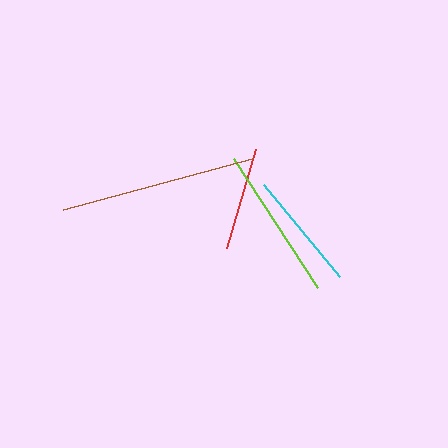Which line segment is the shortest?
The red line is the shortest at approximately 103 pixels.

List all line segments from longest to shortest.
From longest to shortest: brown, lime, cyan, red.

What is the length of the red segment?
The red segment is approximately 103 pixels long.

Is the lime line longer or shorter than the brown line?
The brown line is longer than the lime line.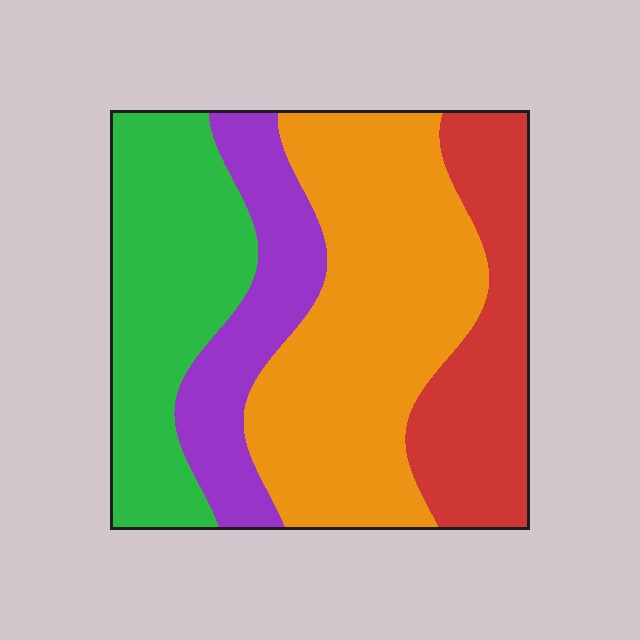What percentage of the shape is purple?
Purple covers roughly 15% of the shape.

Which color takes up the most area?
Orange, at roughly 40%.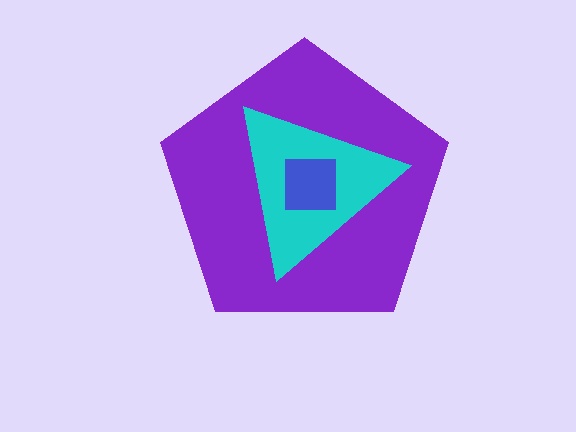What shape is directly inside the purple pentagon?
The cyan triangle.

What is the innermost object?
The blue square.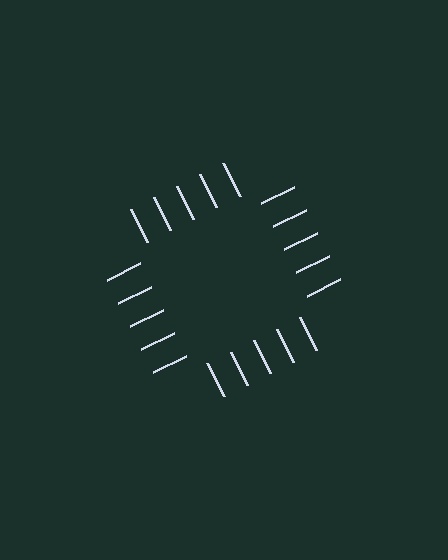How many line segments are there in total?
20 — 5 along each of the 4 edges.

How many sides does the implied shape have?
4 sides — the line-ends trace a square.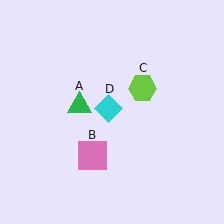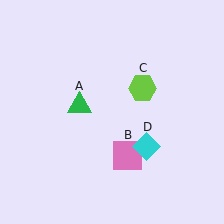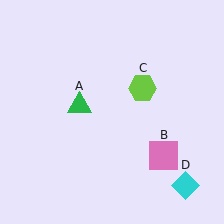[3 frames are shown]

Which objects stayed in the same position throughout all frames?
Green triangle (object A) and lime hexagon (object C) remained stationary.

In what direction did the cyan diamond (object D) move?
The cyan diamond (object D) moved down and to the right.